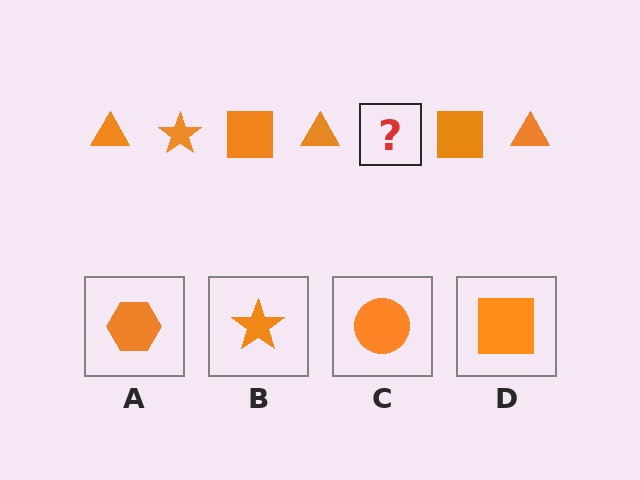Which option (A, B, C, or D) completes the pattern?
B.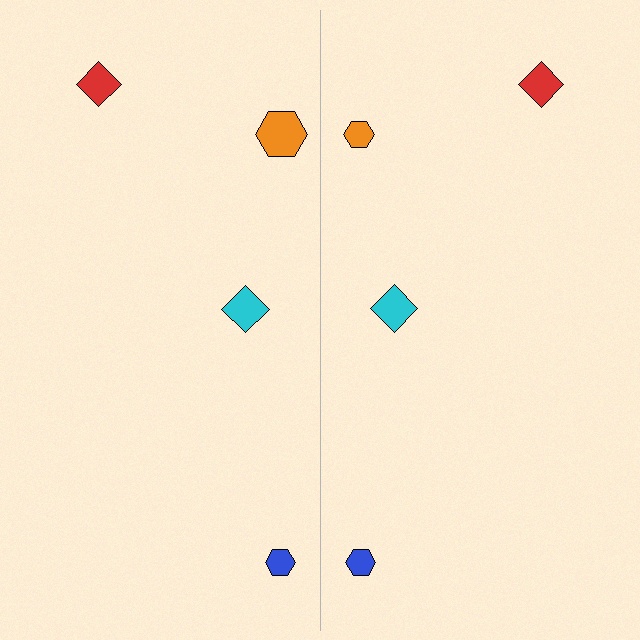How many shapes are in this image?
There are 8 shapes in this image.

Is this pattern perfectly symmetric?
No, the pattern is not perfectly symmetric. The orange hexagon on the right side has a different size than its mirror counterpart.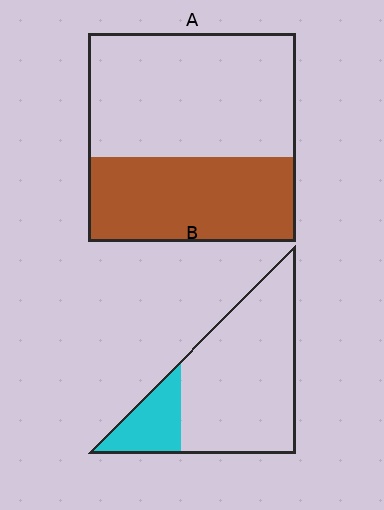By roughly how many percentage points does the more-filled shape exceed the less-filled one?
By roughly 20 percentage points (A over B).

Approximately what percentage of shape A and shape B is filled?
A is approximately 40% and B is approximately 20%.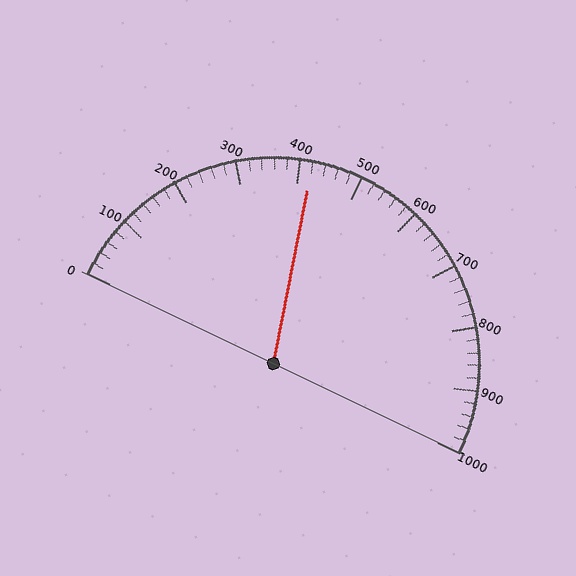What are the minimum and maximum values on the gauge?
The gauge ranges from 0 to 1000.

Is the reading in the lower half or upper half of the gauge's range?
The reading is in the lower half of the range (0 to 1000).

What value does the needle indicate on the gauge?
The needle indicates approximately 420.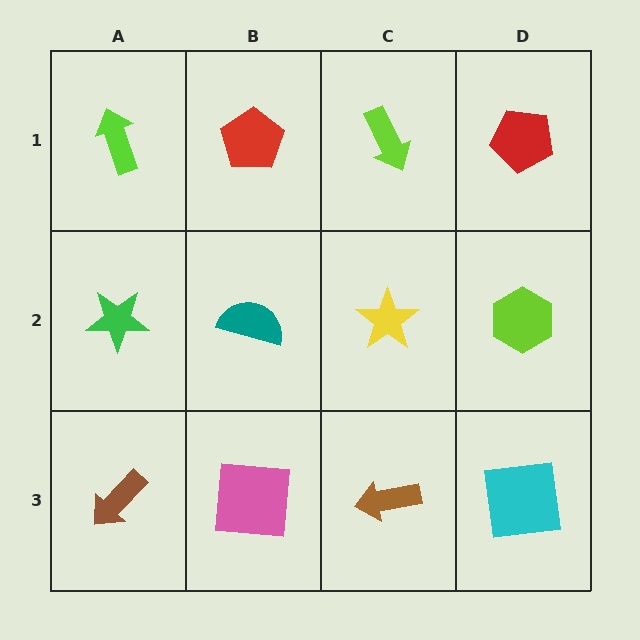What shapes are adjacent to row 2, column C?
A lime arrow (row 1, column C), a brown arrow (row 3, column C), a teal semicircle (row 2, column B), a lime hexagon (row 2, column D).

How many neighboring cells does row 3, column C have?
3.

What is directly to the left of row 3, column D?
A brown arrow.